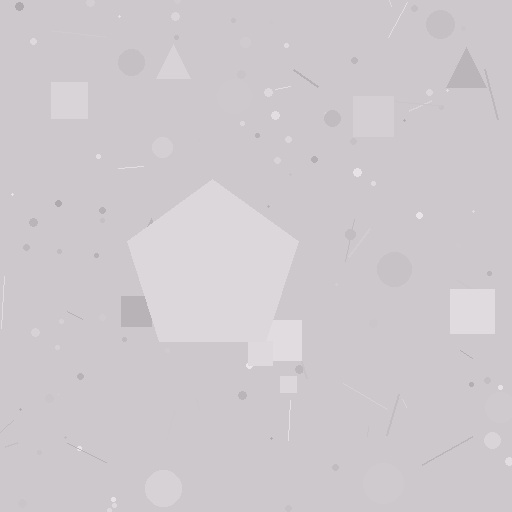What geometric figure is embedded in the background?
A pentagon is embedded in the background.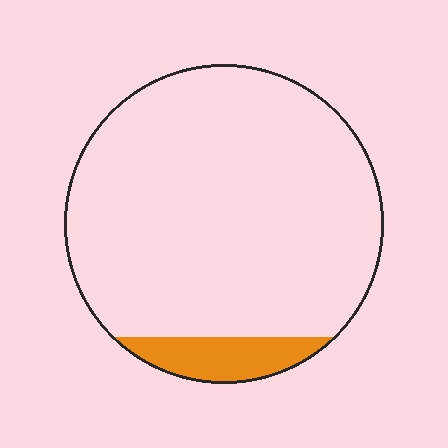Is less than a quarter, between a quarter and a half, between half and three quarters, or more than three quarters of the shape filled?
Less than a quarter.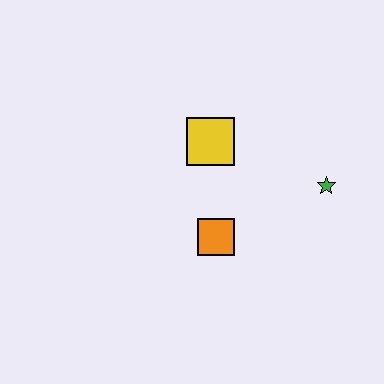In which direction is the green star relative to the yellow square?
The green star is to the right of the yellow square.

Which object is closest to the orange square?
The yellow square is closest to the orange square.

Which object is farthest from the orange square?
The green star is farthest from the orange square.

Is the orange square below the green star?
Yes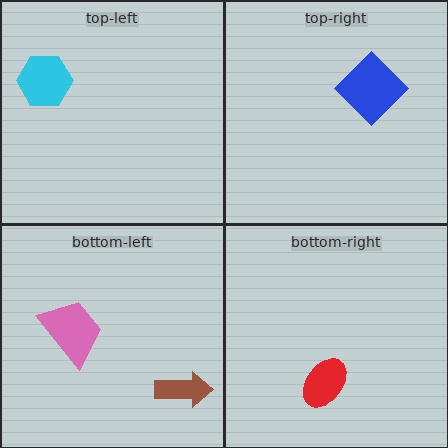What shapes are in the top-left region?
The cyan hexagon.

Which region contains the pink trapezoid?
The bottom-left region.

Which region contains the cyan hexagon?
The top-left region.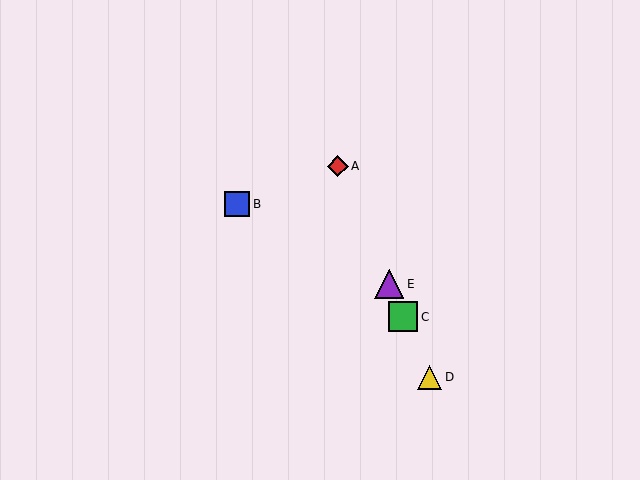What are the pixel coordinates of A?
Object A is at (338, 166).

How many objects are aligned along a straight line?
4 objects (A, C, D, E) are aligned along a straight line.